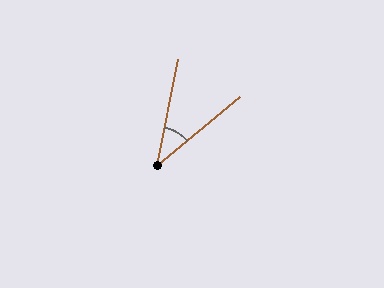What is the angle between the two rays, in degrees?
Approximately 39 degrees.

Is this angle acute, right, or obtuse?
It is acute.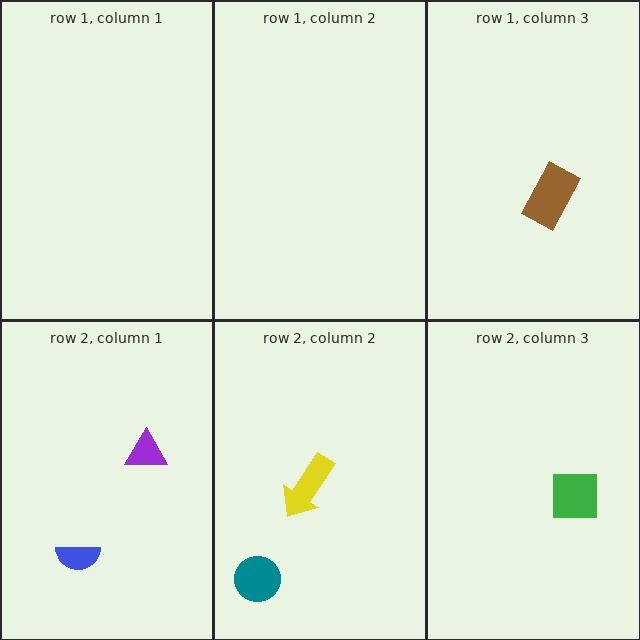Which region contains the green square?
The row 2, column 3 region.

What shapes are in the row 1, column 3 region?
The brown rectangle.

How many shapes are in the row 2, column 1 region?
2.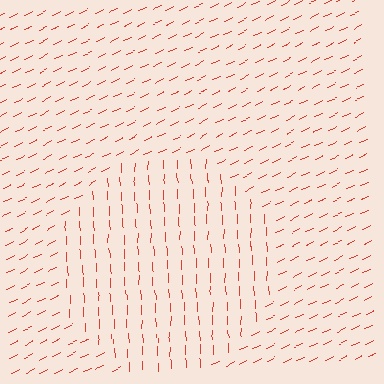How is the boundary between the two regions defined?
The boundary is defined purely by a change in line orientation (approximately 65 degrees difference). All lines are the same color and thickness.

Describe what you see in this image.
The image is filled with small red line segments. A circle region in the image has lines oriented differently from the surrounding lines, creating a visible texture boundary.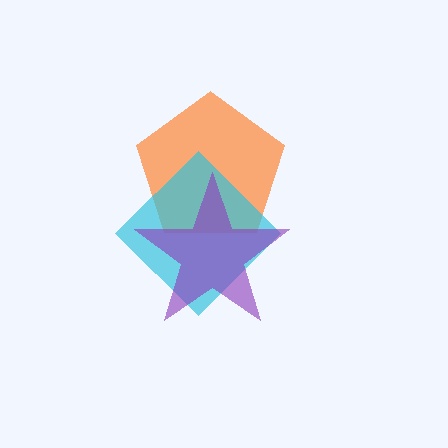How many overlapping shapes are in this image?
There are 3 overlapping shapes in the image.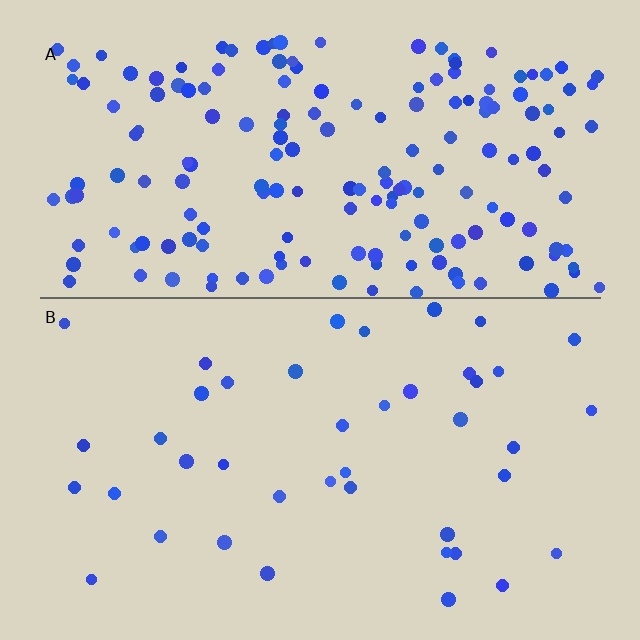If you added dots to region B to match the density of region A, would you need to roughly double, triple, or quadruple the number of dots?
Approximately quadruple.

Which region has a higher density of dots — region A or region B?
A (the top).